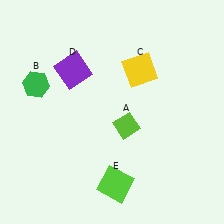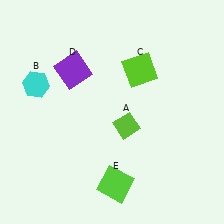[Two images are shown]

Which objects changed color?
B changed from green to cyan. C changed from yellow to lime.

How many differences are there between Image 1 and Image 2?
There are 2 differences between the two images.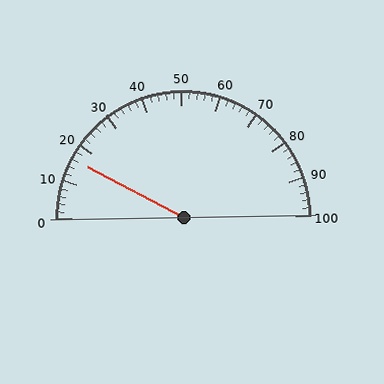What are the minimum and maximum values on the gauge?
The gauge ranges from 0 to 100.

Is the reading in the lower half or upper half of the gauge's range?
The reading is in the lower half of the range (0 to 100).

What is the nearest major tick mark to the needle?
The nearest major tick mark is 20.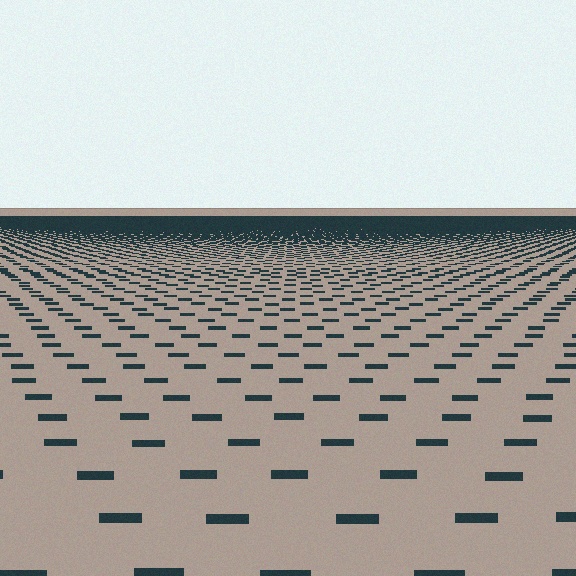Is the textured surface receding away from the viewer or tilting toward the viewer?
The surface is receding away from the viewer. Texture elements get smaller and denser toward the top.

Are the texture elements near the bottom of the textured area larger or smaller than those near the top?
Larger. Near the bottom, elements are closer to the viewer and appear at a bigger on-screen size.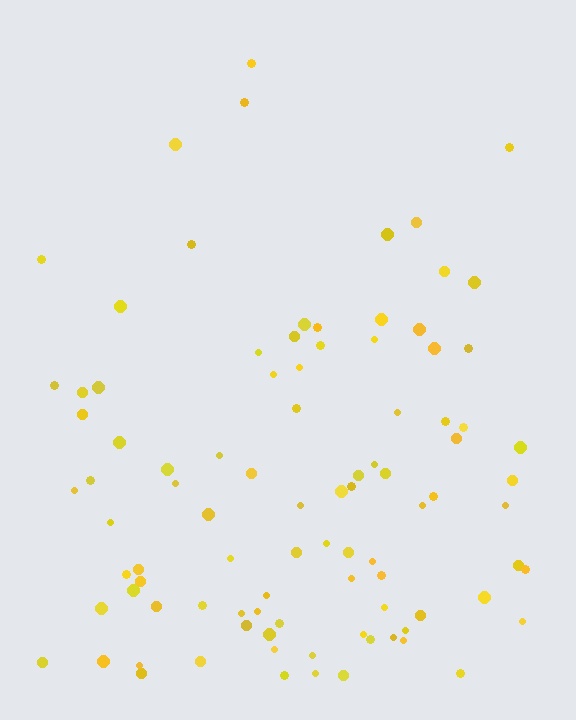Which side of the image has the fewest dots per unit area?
The top.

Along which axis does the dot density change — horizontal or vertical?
Vertical.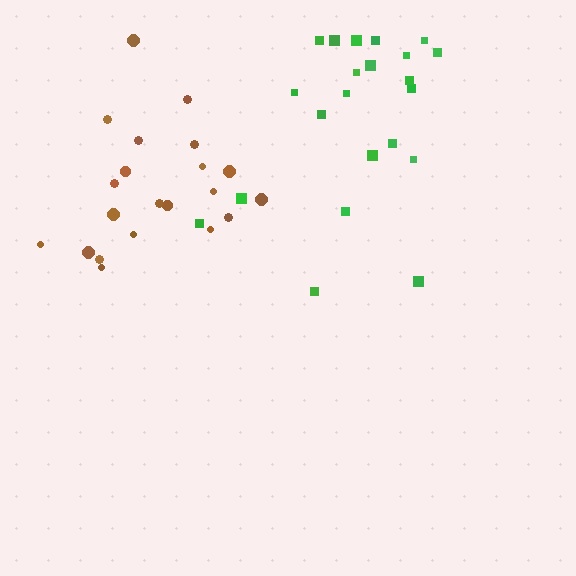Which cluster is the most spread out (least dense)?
Brown.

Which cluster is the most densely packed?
Green.